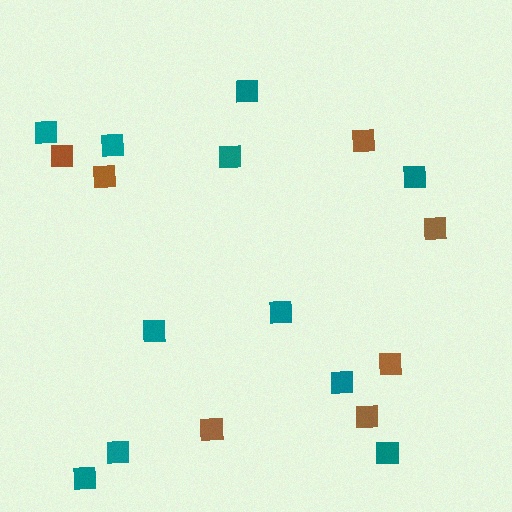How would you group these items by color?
There are 2 groups: one group of brown squares (7) and one group of teal squares (11).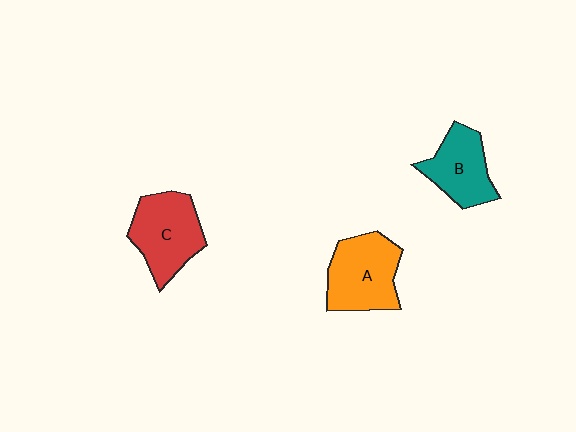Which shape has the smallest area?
Shape B (teal).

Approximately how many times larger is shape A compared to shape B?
Approximately 1.3 times.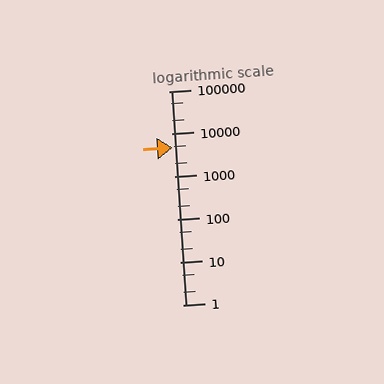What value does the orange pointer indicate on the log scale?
The pointer indicates approximately 4900.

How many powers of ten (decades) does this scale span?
The scale spans 5 decades, from 1 to 100000.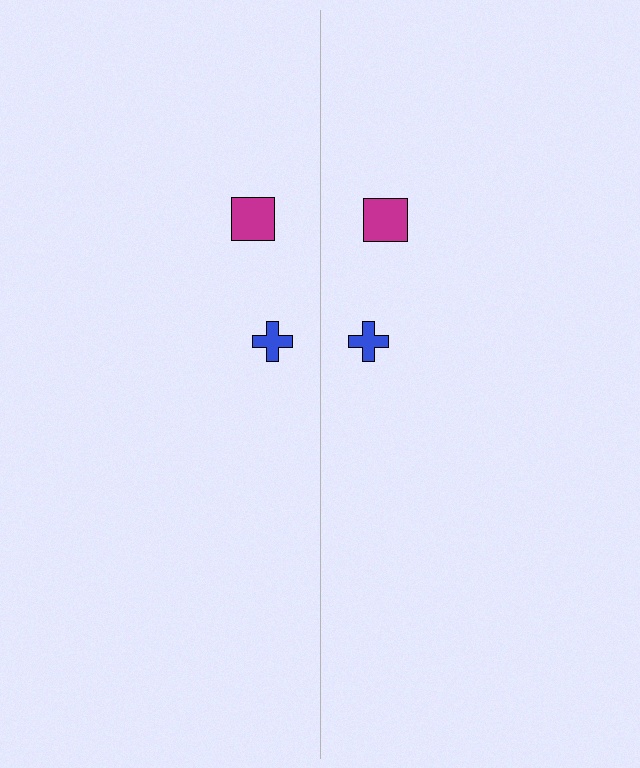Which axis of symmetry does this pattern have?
The pattern has a vertical axis of symmetry running through the center of the image.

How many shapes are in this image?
There are 4 shapes in this image.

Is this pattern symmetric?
Yes, this pattern has bilateral (reflection) symmetry.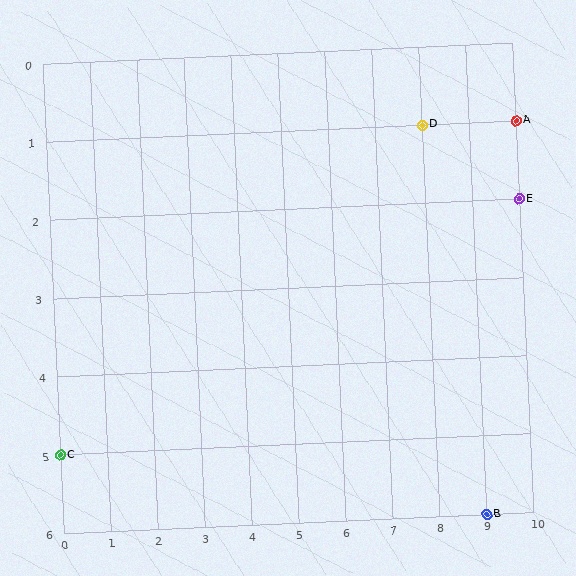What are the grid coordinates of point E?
Point E is at grid coordinates (10, 2).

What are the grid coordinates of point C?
Point C is at grid coordinates (0, 5).